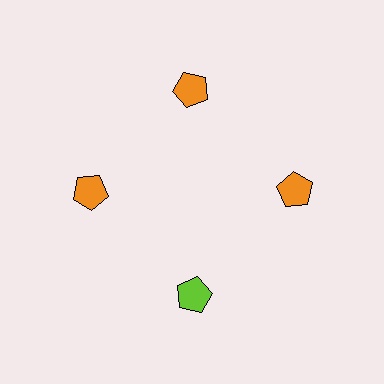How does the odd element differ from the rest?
It has a different color: lime instead of orange.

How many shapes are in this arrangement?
There are 4 shapes arranged in a ring pattern.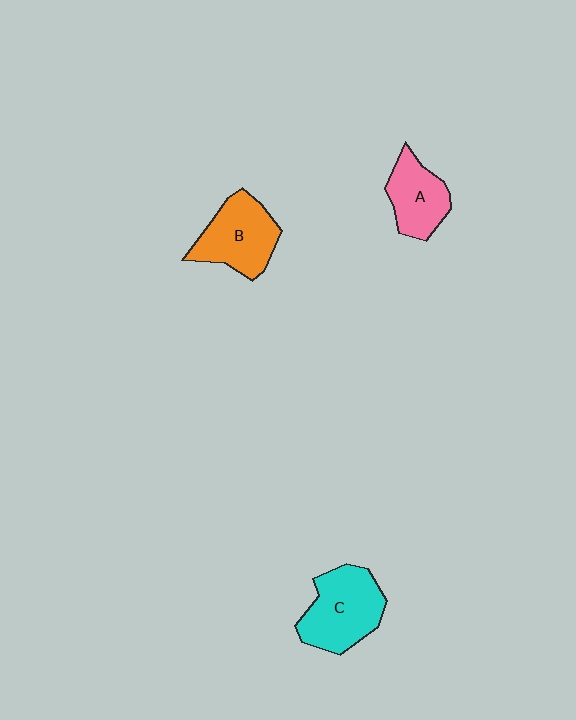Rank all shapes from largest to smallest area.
From largest to smallest: C (cyan), B (orange), A (pink).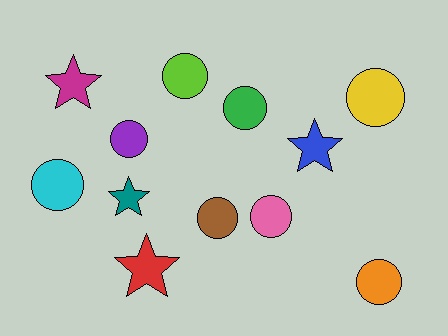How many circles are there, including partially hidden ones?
There are 8 circles.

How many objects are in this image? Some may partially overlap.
There are 12 objects.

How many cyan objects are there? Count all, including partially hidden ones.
There is 1 cyan object.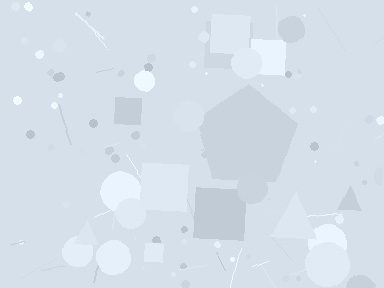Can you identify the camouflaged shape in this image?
The camouflaged shape is a pentagon.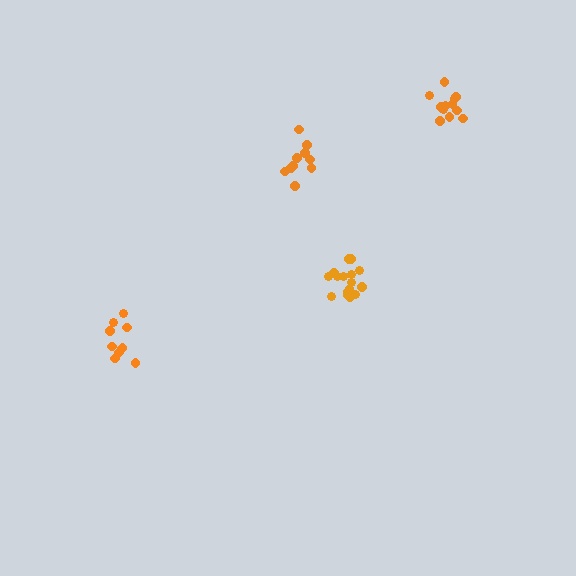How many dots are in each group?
Group 1: 12 dots, Group 2: 10 dots, Group 3: 16 dots, Group 4: 10 dots (48 total).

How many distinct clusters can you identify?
There are 4 distinct clusters.